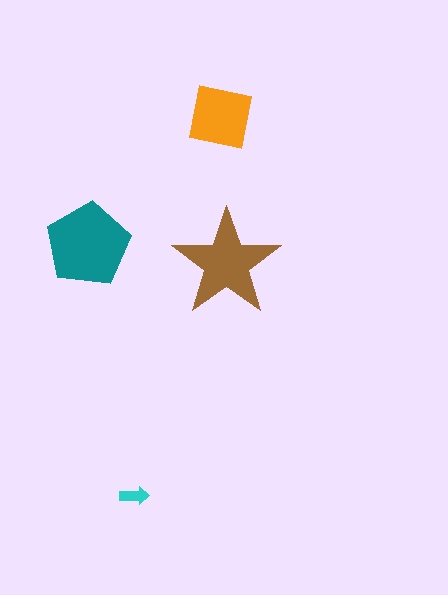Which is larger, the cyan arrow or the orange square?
The orange square.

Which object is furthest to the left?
The teal pentagon is leftmost.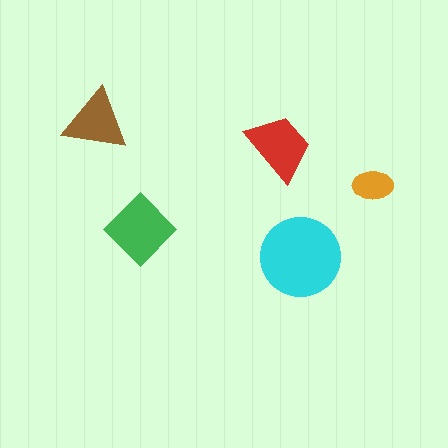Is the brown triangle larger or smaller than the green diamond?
Smaller.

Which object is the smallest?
The orange ellipse.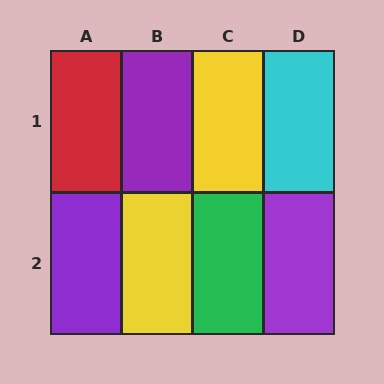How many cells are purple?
3 cells are purple.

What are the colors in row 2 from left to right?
Purple, yellow, green, purple.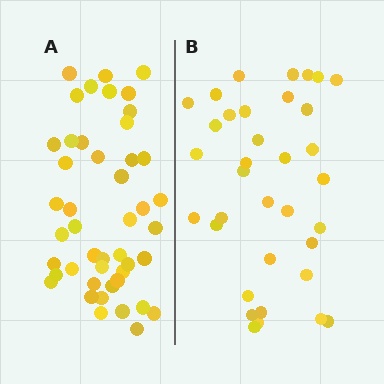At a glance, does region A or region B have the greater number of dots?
Region A (the left region) has more dots.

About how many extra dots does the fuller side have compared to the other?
Region A has roughly 12 or so more dots than region B.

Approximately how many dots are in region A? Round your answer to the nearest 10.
About 50 dots. (The exact count is 46, which rounds to 50.)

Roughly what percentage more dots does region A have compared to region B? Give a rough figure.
About 30% more.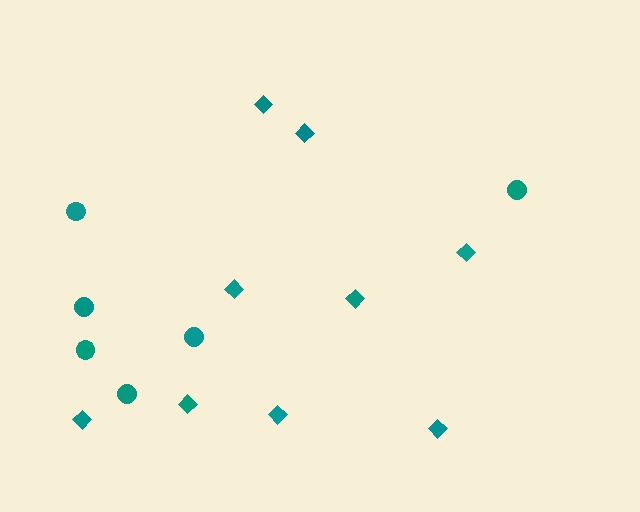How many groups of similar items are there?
There are 2 groups: one group of circles (6) and one group of diamonds (9).